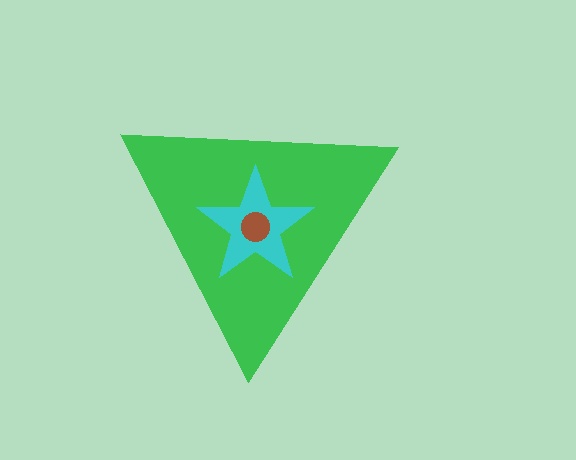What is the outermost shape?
The green triangle.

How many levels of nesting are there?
3.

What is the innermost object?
The brown circle.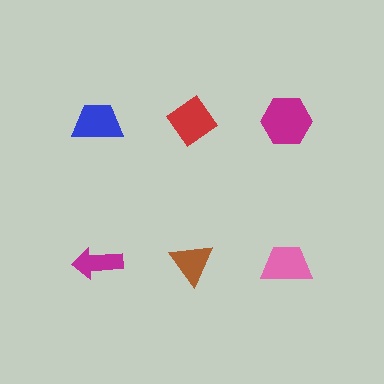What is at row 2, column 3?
A pink trapezoid.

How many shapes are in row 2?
3 shapes.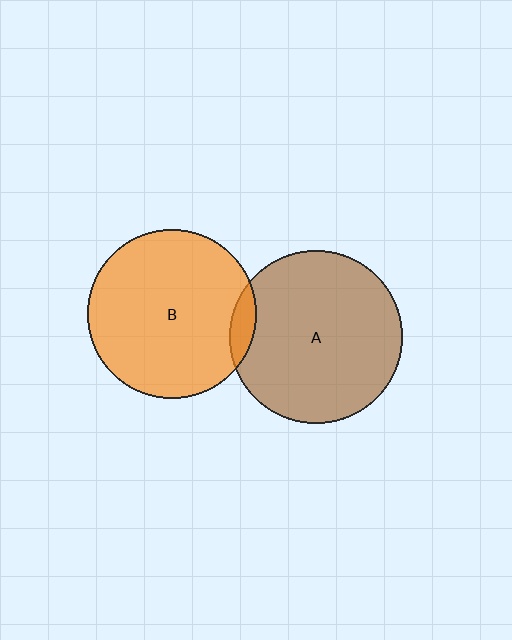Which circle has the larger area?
Circle A (brown).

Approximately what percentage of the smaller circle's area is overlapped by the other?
Approximately 5%.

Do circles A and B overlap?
Yes.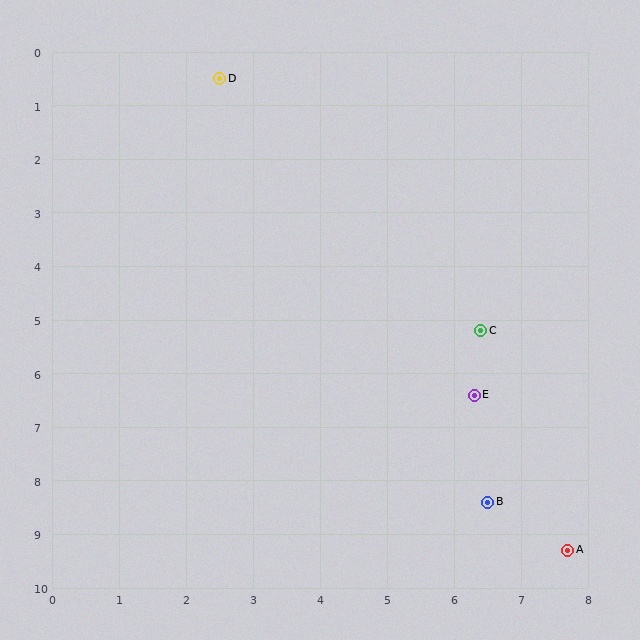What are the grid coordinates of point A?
Point A is at approximately (7.7, 9.3).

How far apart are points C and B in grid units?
Points C and B are about 3.2 grid units apart.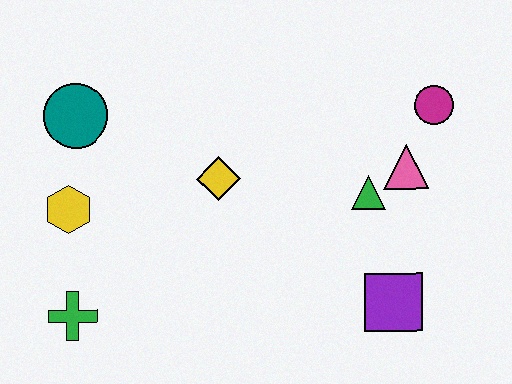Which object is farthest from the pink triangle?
The green cross is farthest from the pink triangle.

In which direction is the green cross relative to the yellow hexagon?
The green cross is below the yellow hexagon.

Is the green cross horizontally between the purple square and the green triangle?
No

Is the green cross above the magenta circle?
No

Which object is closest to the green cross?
The yellow hexagon is closest to the green cross.